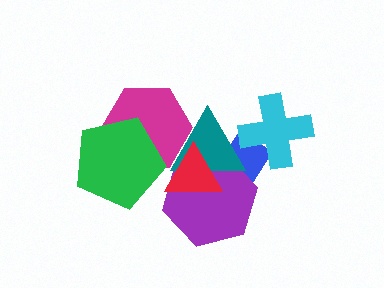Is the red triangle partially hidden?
No, no other shape covers it.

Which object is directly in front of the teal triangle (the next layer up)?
The magenta hexagon is directly in front of the teal triangle.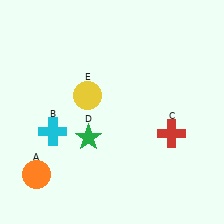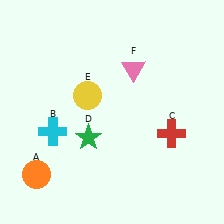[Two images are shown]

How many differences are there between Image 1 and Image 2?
There is 1 difference between the two images.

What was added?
A pink triangle (F) was added in Image 2.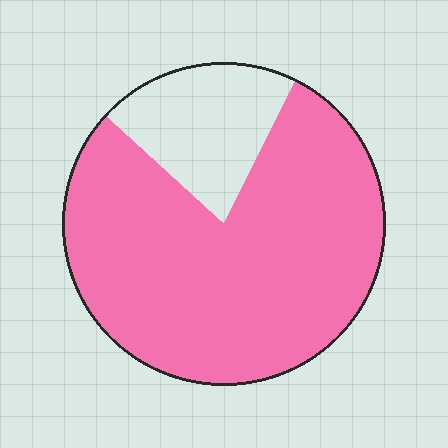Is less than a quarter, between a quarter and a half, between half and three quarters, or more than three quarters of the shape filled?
More than three quarters.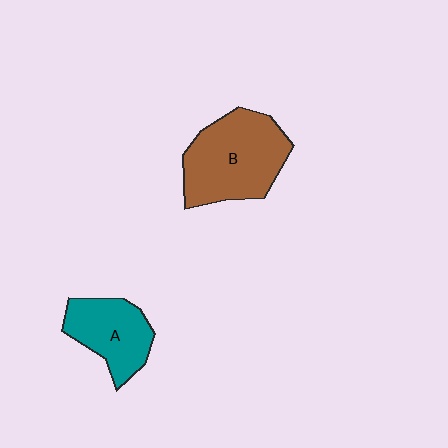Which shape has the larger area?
Shape B (brown).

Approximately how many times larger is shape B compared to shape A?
Approximately 1.5 times.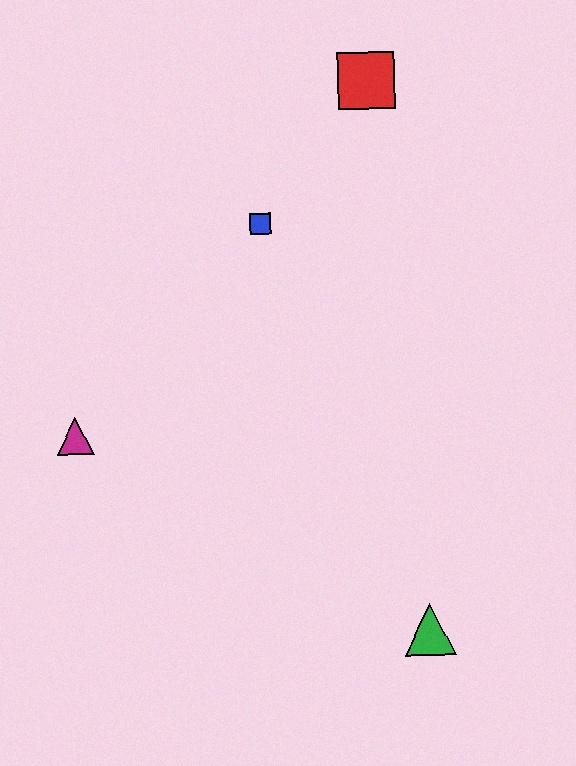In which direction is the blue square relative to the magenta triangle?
The blue square is above the magenta triangle.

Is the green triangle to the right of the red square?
Yes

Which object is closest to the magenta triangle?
The blue square is closest to the magenta triangle.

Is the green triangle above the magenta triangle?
No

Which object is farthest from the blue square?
The green triangle is farthest from the blue square.